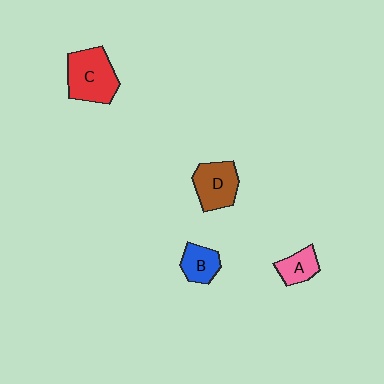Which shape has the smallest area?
Shape A (pink).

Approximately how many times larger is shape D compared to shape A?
Approximately 1.6 times.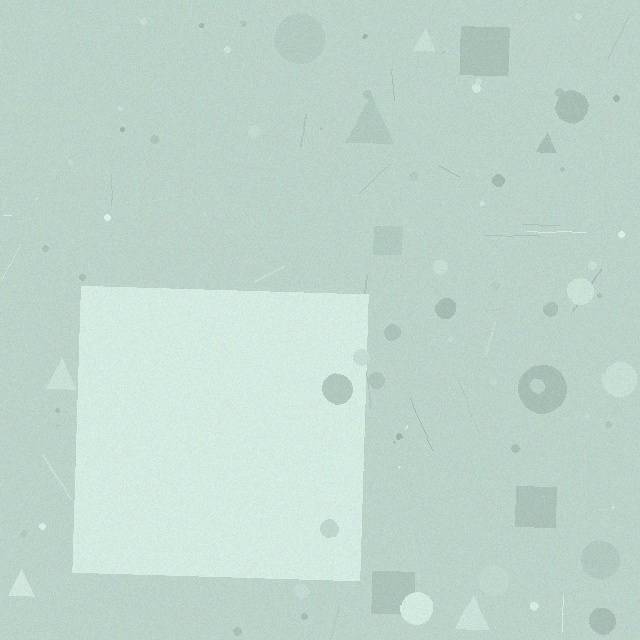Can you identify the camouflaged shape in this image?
The camouflaged shape is a square.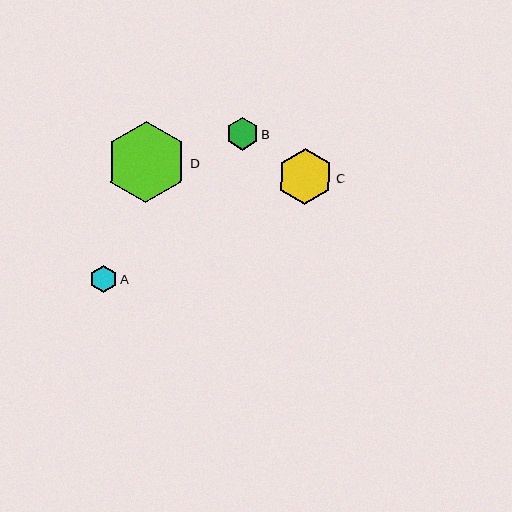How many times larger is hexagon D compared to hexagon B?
Hexagon D is approximately 2.5 times the size of hexagon B.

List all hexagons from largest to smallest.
From largest to smallest: D, C, B, A.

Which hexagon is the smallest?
Hexagon A is the smallest with a size of approximately 27 pixels.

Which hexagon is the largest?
Hexagon D is the largest with a size of approximately 81 pixels.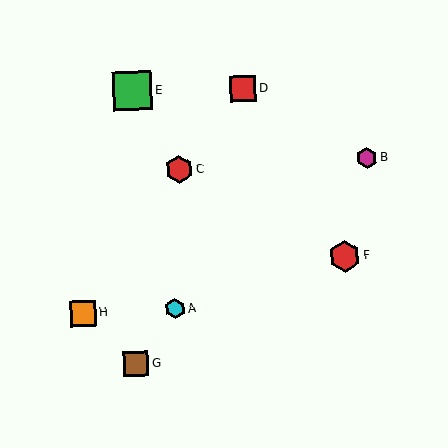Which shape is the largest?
The green square (labeled E) is the largest.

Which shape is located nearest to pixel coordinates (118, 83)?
The green square (labeled E) at (133, 91) is nearest to that location.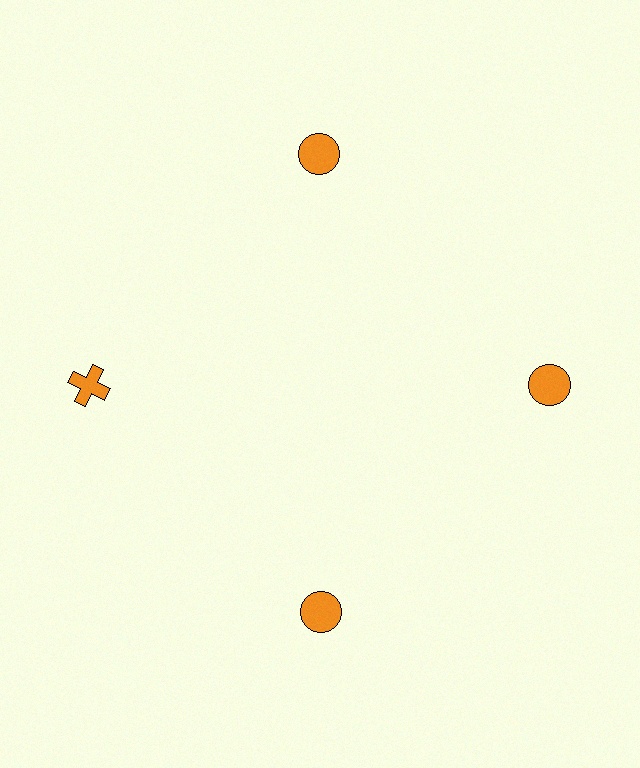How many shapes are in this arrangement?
There are 4 shapes arranged in a ring pattern.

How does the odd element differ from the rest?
It has a different shape: cross instead of circle.